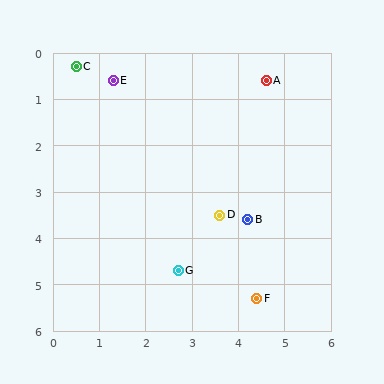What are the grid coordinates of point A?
Point A is at approximately (4.6, 0.6).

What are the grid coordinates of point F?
Point F is at approximately (4.4, 5.3).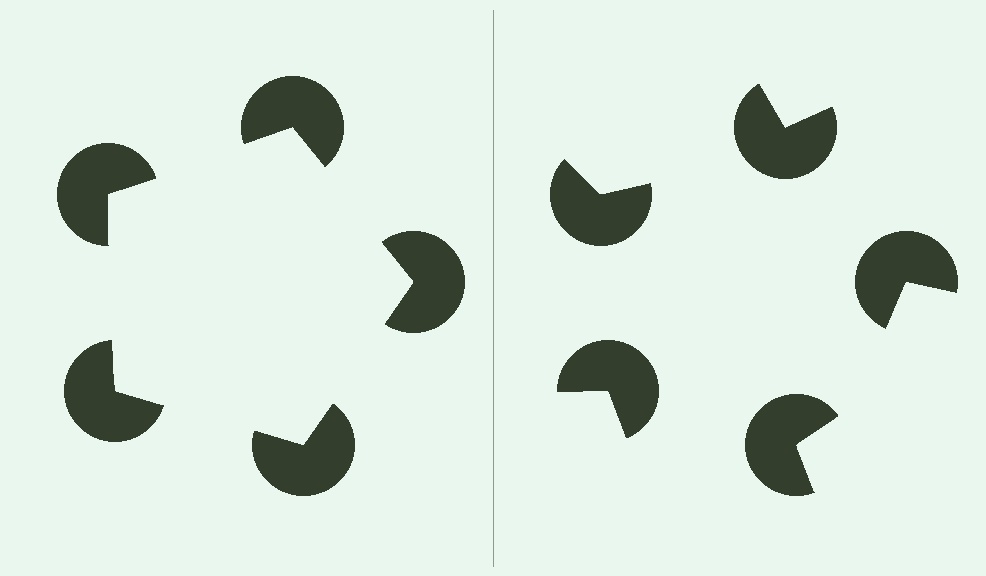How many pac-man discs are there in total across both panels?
10 — 5 on each side.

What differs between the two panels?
The pac-man discs are positioned identically on both sides; only the wedge orientations differ. On the left they align to a pentagon; on the right they are misaligned.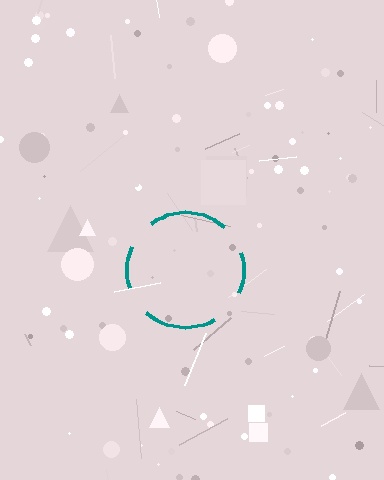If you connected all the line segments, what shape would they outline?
They would outline a circle.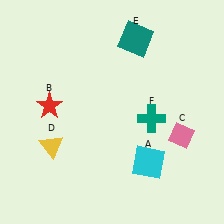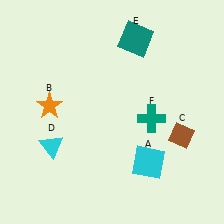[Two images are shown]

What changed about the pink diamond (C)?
In Image 1, C is pink. In Image 2, it changed to brown.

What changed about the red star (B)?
In Image 1, B is red. In Image 2, it changed to orange.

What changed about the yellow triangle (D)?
In Image 1, D is yellow. In Image 2, it changed to cyan.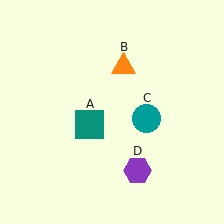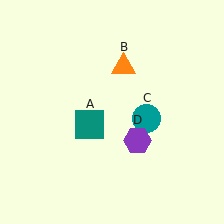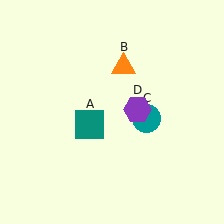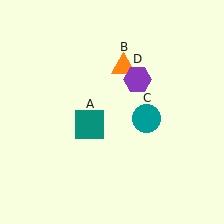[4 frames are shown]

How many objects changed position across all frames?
1 object changed position: purple hexagon (object D).